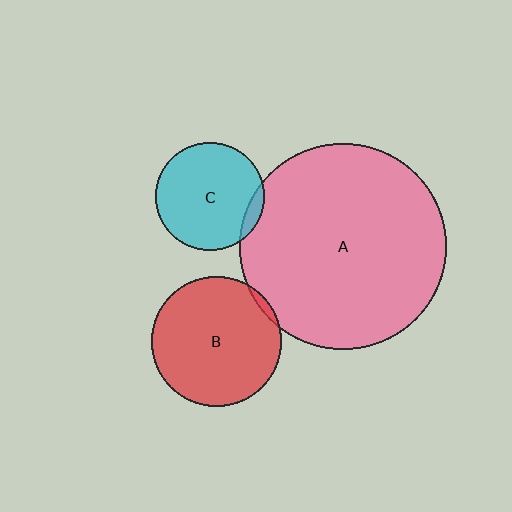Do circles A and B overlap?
Yes.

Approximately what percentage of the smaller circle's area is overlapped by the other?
Approximately 5%.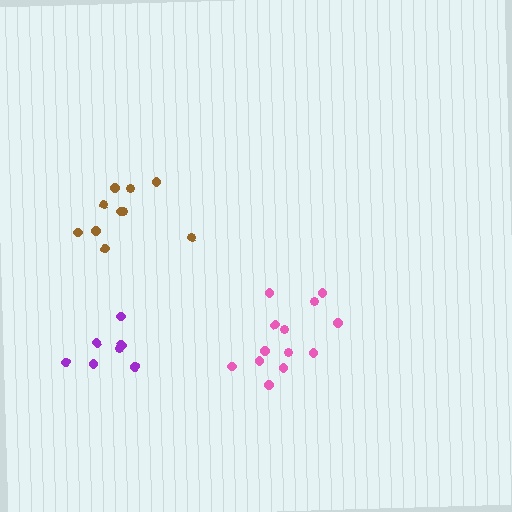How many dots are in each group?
Group 1: 13 dots, Group 2: 7 dots, Group 3: 10 dots (30 total).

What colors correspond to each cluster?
The clusters are colored: pink, purple, brown.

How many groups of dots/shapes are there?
There are 3 groups.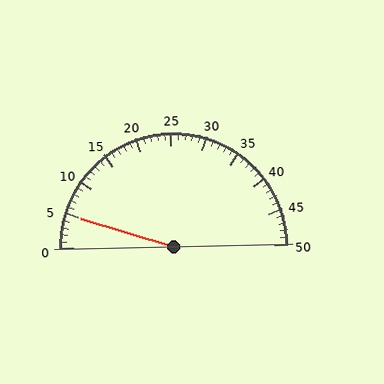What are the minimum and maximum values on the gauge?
The gauge ranges from 0 to 50.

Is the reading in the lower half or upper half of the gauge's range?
The reading is in the lower half of the range (0 to 50).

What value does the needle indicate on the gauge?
The needle indicates approximately 5.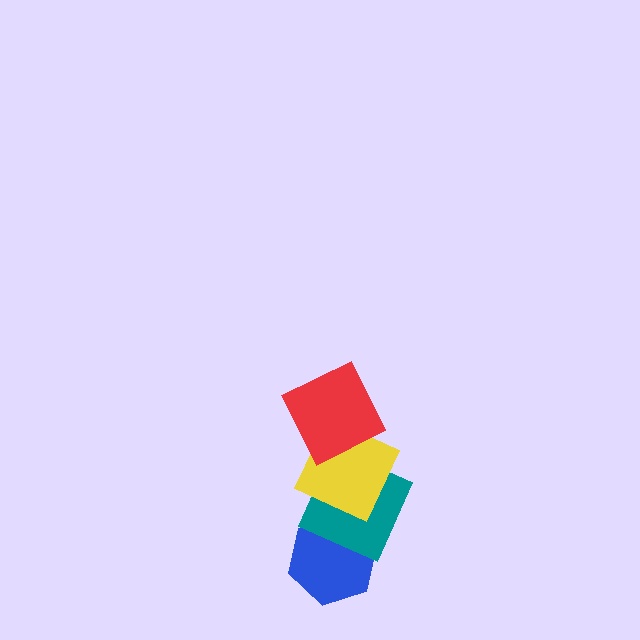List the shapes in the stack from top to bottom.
From top to bottom: the red square, the yellow square, the teal square, the blue hexagon.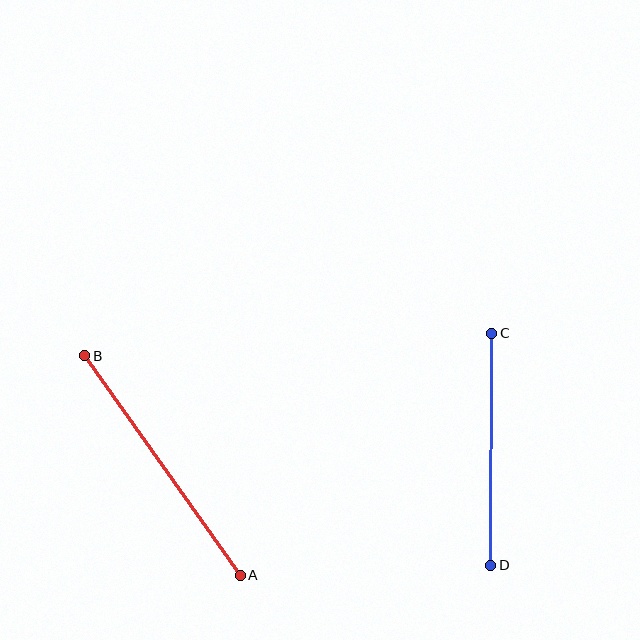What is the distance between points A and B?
The distance is approximately 269 pixels.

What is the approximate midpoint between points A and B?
The midpoint is at approximately (163, 465) pixels.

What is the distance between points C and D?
The distance is approximately 232 pixels.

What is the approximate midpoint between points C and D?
The midpoint is at approximately (491, 449) pixels.